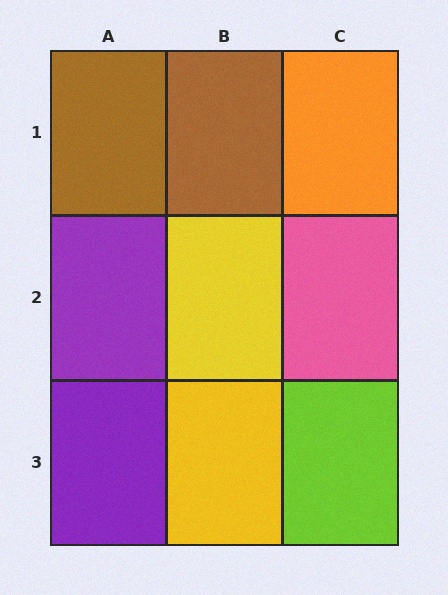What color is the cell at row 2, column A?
Purple.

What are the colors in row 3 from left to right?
Purple, yellow, lime.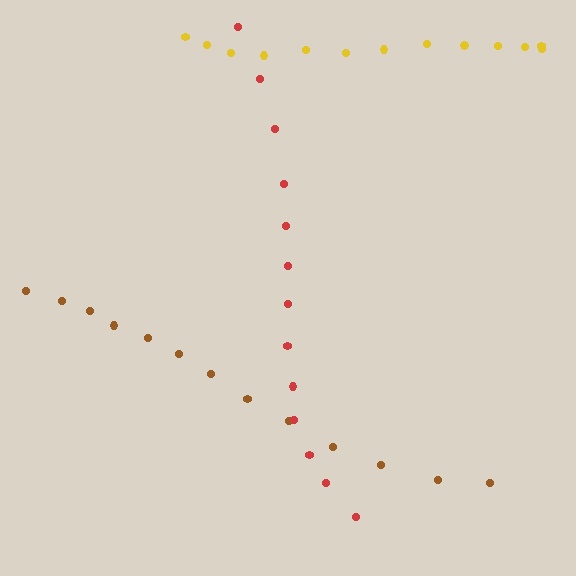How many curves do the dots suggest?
There are 3 distinct paths.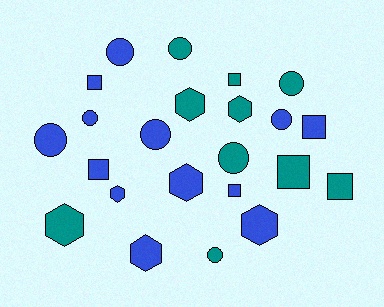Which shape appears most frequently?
Circle, with 9 objects.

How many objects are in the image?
There are 23 objects.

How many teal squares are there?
There are 3 teal squares.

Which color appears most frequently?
Blue, with 13 objects.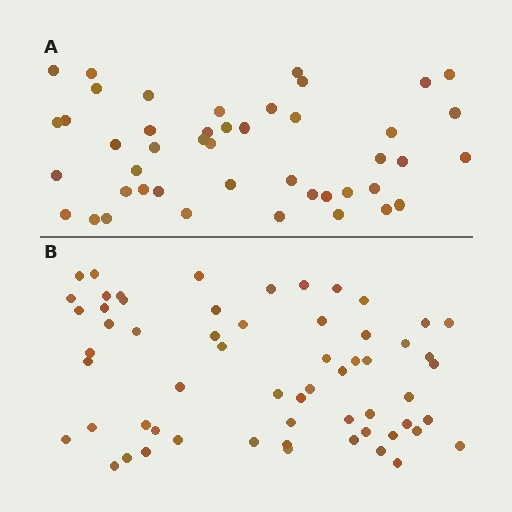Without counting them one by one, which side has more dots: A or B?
Region B (the bottom region) has more dots.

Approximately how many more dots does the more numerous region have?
Region B has approximately 15 more dots than region A.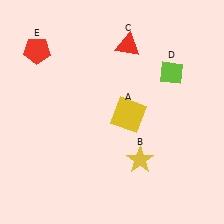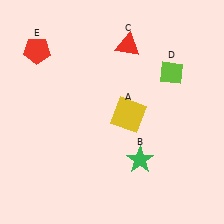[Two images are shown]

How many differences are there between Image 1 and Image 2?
There is 1 difference between the two images.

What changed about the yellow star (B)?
In Image 1, B is yellow. In Image 2, it changed to green.